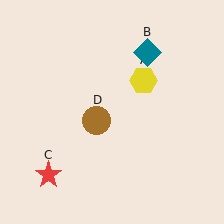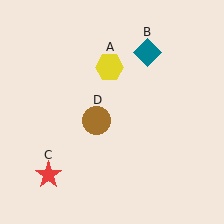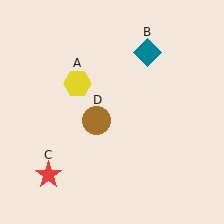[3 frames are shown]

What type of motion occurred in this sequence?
The yellow hexagon (object A) rotated counterclockwise around the center of the scene.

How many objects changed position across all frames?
1 object changed position: yellow hexagon (object A).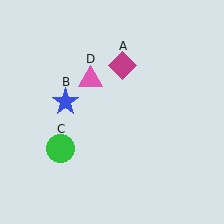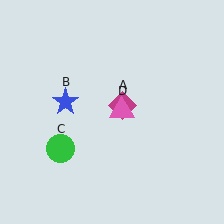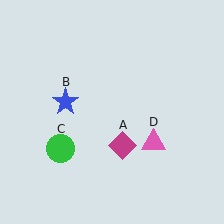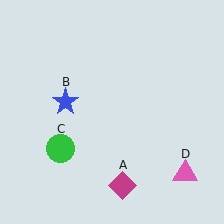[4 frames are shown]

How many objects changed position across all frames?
2 objects changed position: magenta diamond (object A), pink triangle (object D).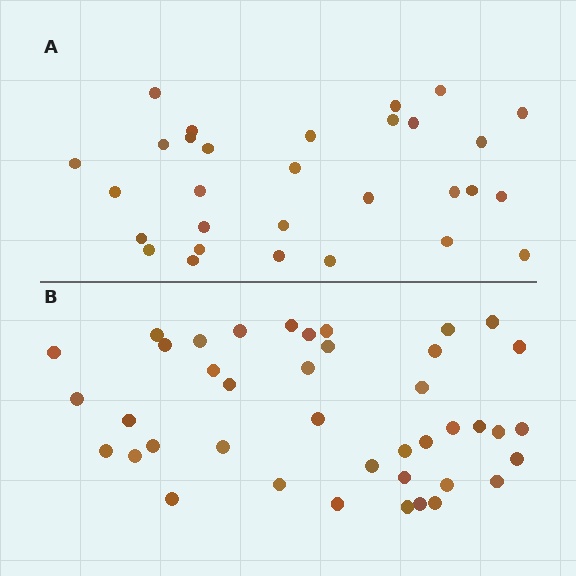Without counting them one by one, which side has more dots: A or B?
Region B (the bottom region) has more dots.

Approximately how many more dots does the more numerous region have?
Region B has roughly 12 or so more dots than region A.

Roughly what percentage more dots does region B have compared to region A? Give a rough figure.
About 35% more.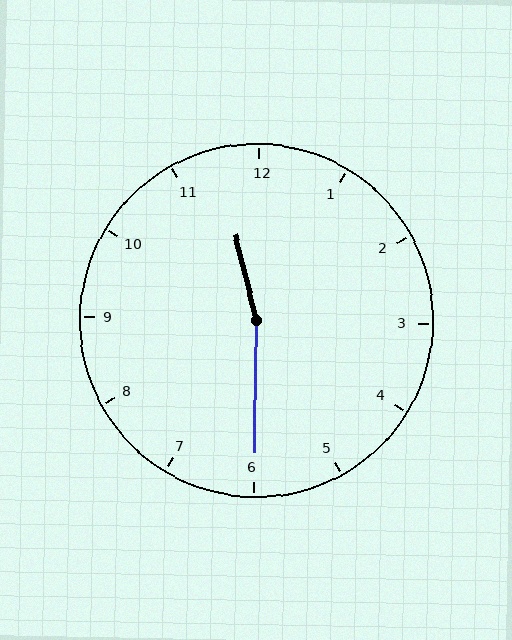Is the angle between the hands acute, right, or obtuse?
It is obtuse.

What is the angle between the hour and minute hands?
Approximately 165 degrees.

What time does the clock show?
11:30.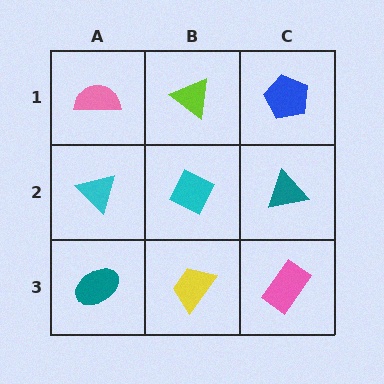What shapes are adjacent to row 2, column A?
A pink semicircle (row 1, column A), a teal ellipse (row 3, column A), a cyan diamond (row 2, column B).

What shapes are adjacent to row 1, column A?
A cyan triangle (row 2, column A), a lime triangle (row 1, column B).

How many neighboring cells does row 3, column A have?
2.